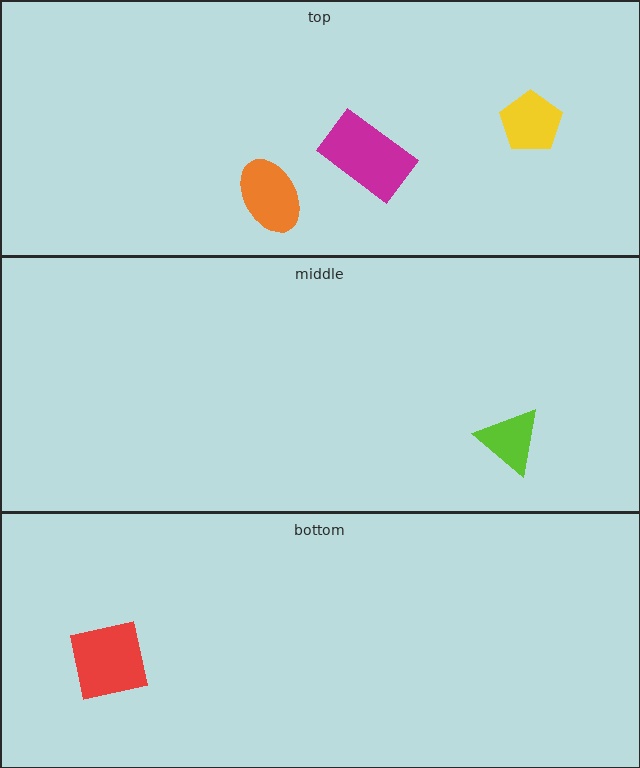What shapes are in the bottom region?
The red square.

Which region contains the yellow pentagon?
The top region.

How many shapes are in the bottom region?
1.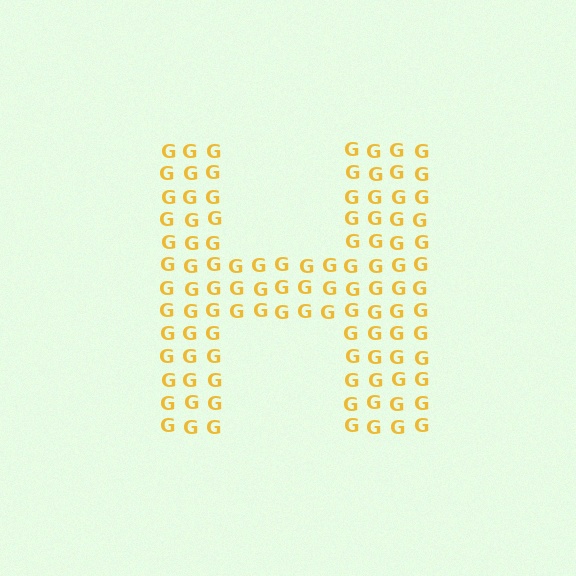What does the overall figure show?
The overall figure shows the letter H.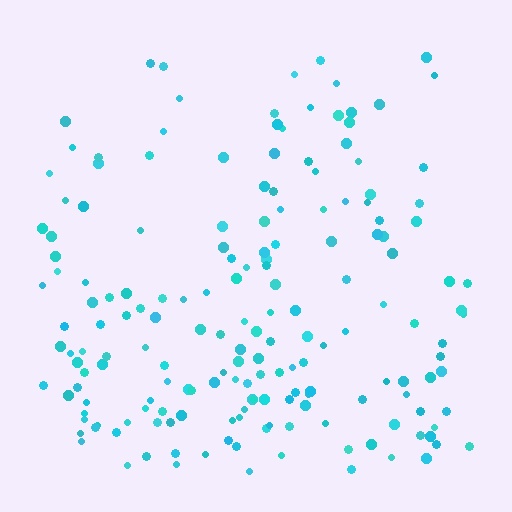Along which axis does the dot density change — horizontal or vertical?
Vertical.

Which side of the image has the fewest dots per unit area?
The top.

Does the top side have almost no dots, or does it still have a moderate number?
Still a moderate number, just noticeably fewer than the bottom.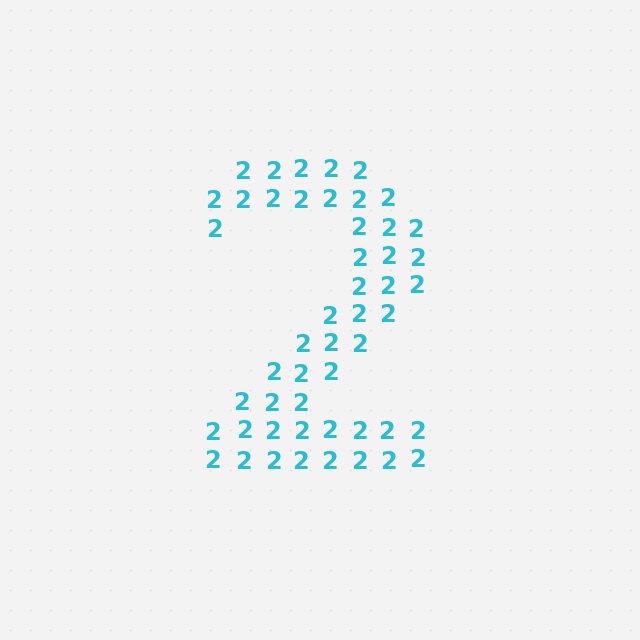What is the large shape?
The large shape is the digit 2.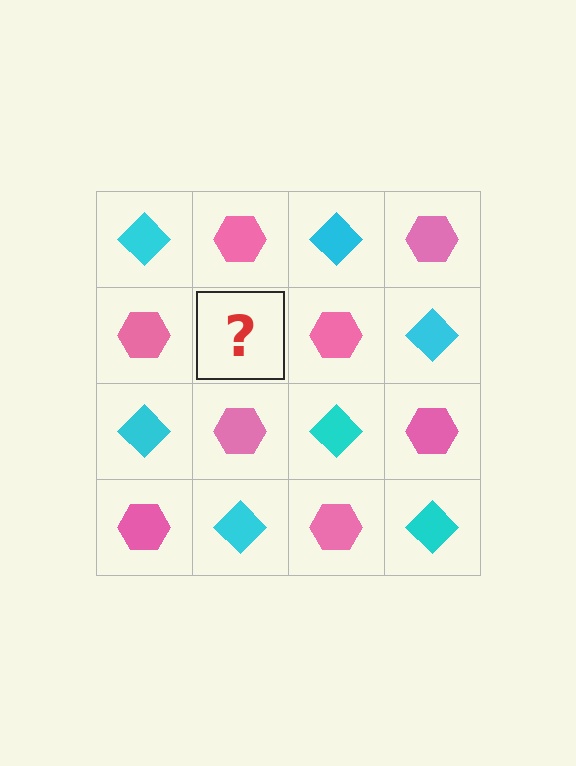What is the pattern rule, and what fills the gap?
The rule is that it alternates cyan diamond and pink hexagon in a checkerboard pattern. The gap should be filled with a cyan diamond.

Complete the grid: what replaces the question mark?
The question mark should be replaced with a cyan diamond.